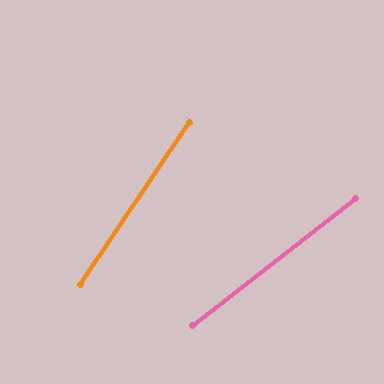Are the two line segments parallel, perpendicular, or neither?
Neither parallel nor perpendicular — they differ by about 18°.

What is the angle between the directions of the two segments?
Approximately 18 degrees.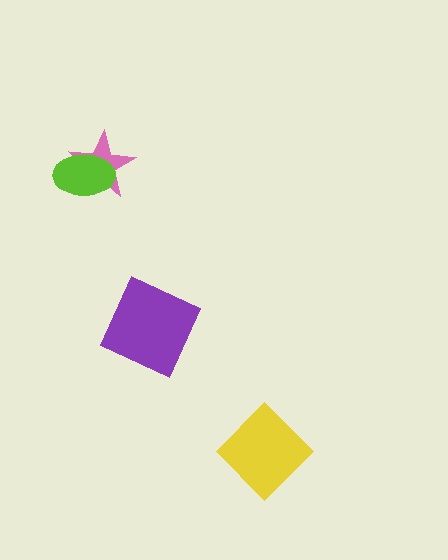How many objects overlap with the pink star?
1 object overlaps with the pink star.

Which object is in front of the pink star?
The lime ellipse is in front of the pink star.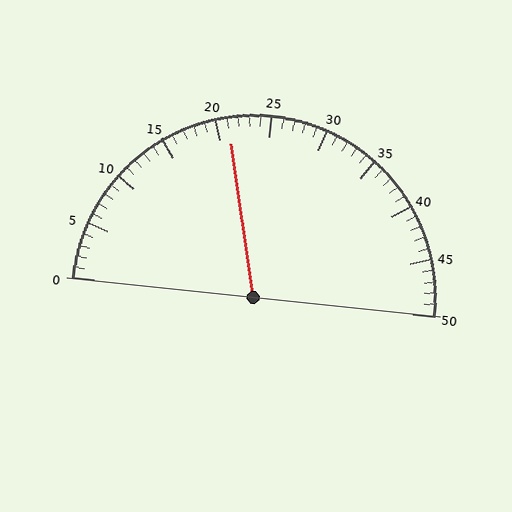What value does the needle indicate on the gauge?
The needle indicates approximately 21.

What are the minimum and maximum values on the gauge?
The gauge ranges from 0 to 50.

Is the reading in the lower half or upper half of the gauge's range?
The reading is in the lower half of the range (0 to 50).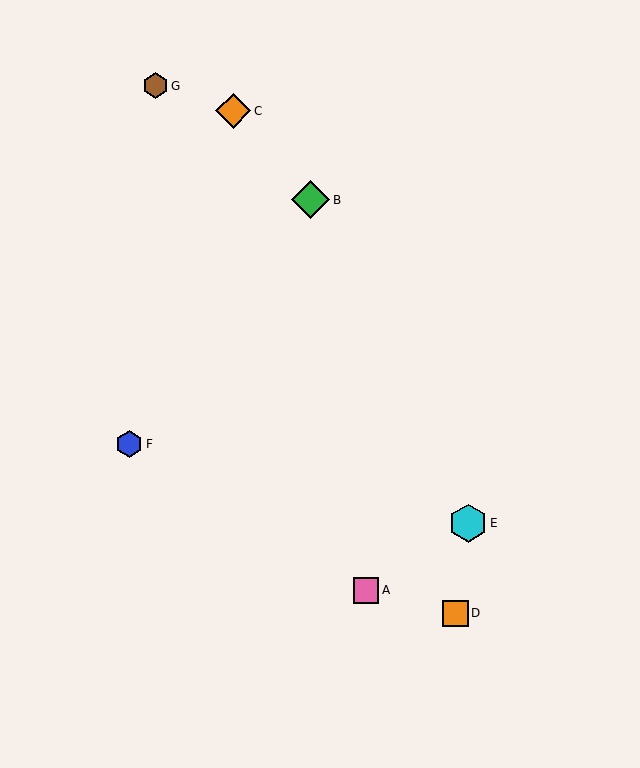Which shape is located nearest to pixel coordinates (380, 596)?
The pink square (labeled A) at (366, 590) is nearest to that location.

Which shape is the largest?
The green diamond (labeled B) is the largest.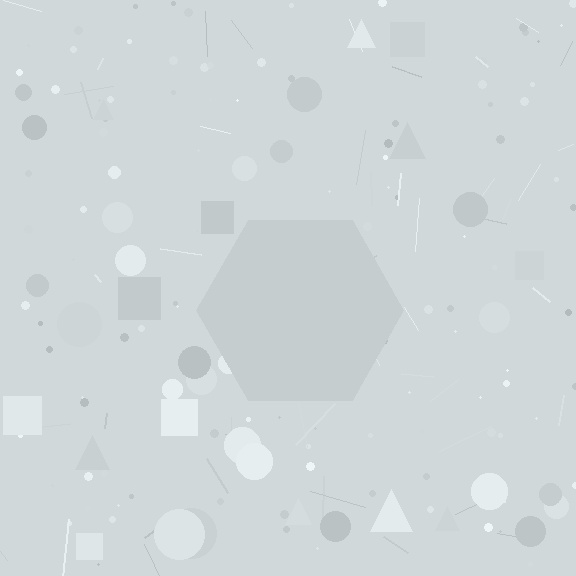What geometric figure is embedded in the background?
A hexagon is embedded in the background.